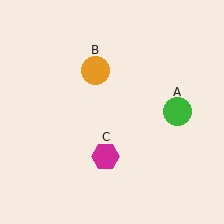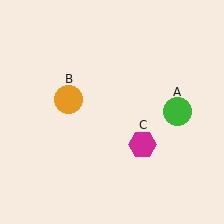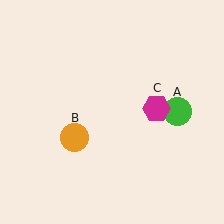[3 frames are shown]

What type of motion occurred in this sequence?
The orange circle (object B), magenta hexagon (object C) rotated counterclockwise around the center of the scene.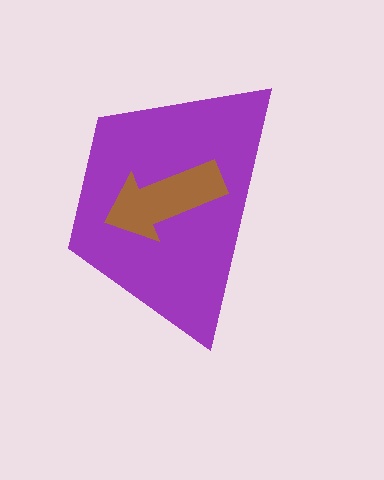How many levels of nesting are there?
2.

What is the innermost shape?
The brown arrow.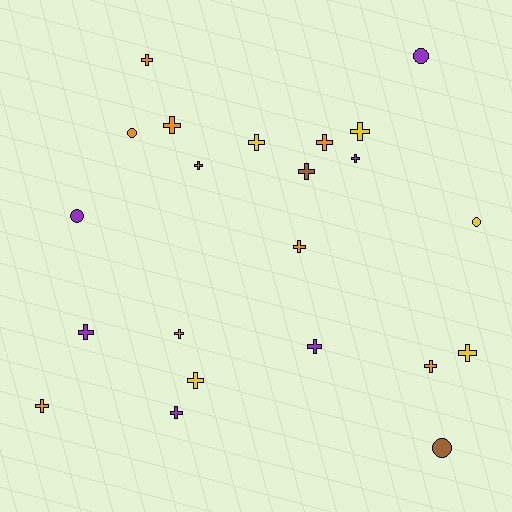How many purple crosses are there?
There are 4 purple crosses.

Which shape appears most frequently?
Cross, with 17 objects.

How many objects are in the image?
There are 22 objects.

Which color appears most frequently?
Orange, with 8 objects.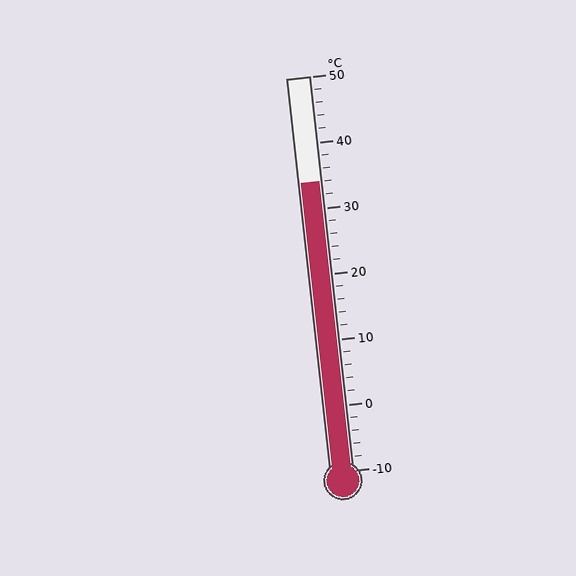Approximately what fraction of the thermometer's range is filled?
The thermometer is filled to approximately 75% of its range.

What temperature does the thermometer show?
The thermometer shows approximately 34°C.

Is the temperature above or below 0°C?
The temperature is above 0°C.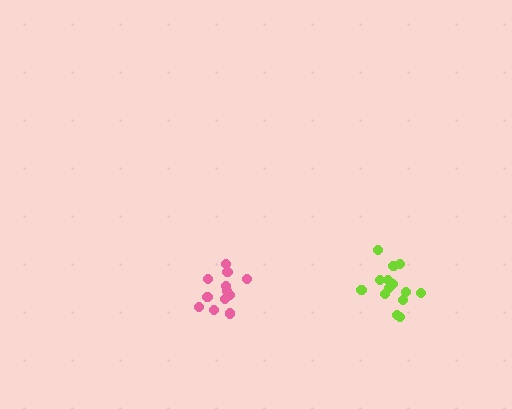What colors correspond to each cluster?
The clusters are colored: lime, pink.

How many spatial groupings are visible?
There are 2 spatial groupings.